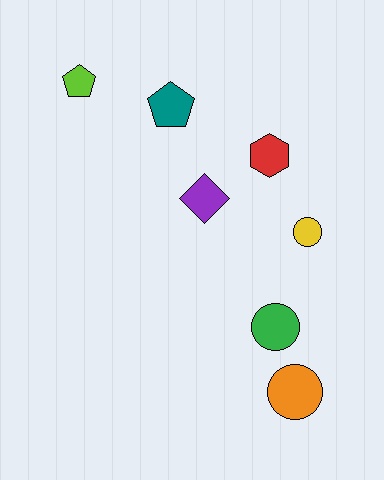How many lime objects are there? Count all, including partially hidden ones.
There is 1 lime object.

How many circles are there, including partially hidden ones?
There are 3 circles.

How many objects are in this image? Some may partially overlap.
There are 7 objects.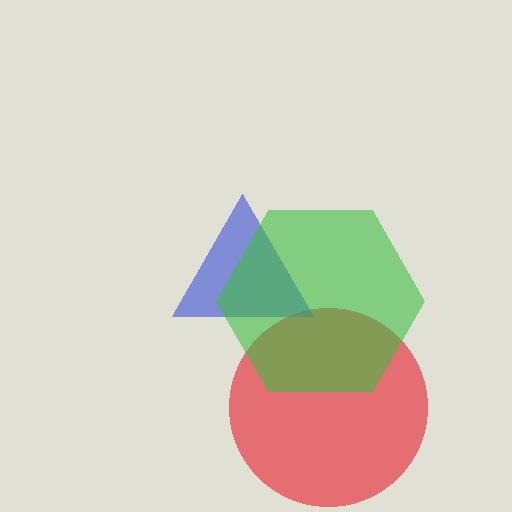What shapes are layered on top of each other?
The layered shapes are: a red circle, a blue triangle, a green hexagon.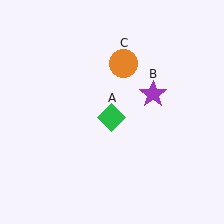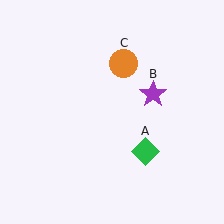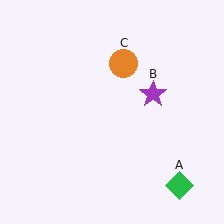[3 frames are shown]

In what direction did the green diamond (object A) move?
The green diamond (object A) moved down and to the right.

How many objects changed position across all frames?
1 object changed position: green diamond (object A).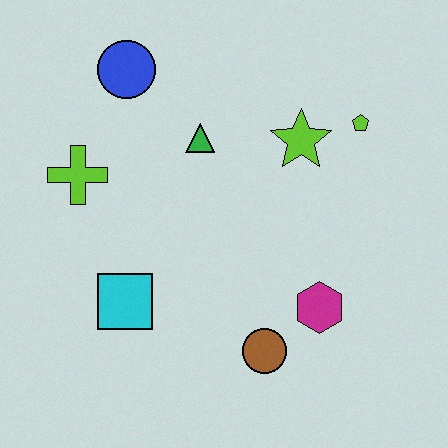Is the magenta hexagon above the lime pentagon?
No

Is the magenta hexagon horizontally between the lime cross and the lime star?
No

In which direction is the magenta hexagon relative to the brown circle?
The magenta hexagon is to the right of the brown circle.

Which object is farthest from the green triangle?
The brown circle is farthest from the green triangle.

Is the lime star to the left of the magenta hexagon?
Yes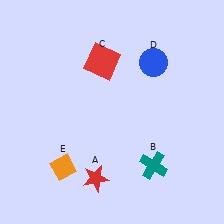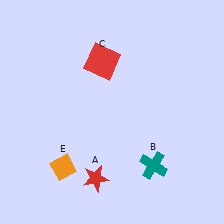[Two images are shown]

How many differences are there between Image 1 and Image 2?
There is 1 difference between the two images.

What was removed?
The blue circle (D) was removed in Image 2.